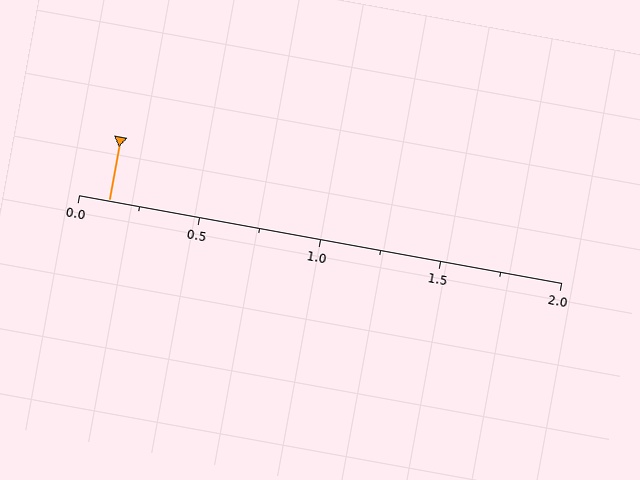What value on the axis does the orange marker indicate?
The marker indicates approximately 0.12.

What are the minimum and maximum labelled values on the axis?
The axis runs from 0.0 to 2.0.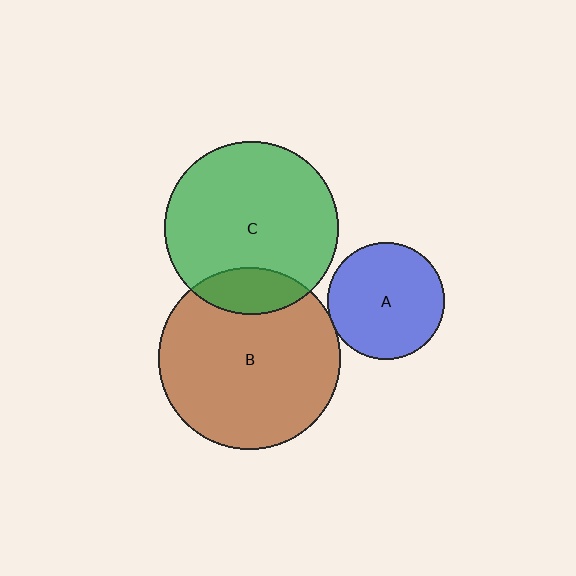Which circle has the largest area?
Circle B (brown).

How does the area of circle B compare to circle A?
Approximately 2.4 times.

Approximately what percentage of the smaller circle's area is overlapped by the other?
Approximately 5%.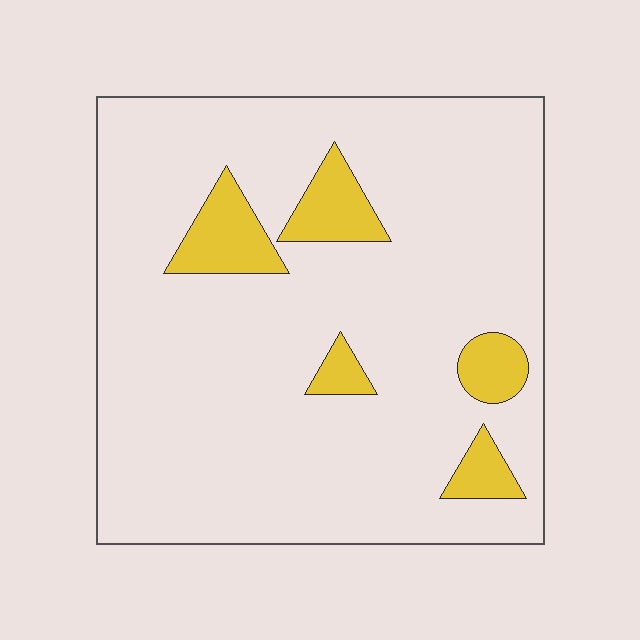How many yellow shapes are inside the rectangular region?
5.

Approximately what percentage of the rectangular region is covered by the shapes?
Approximately 10%.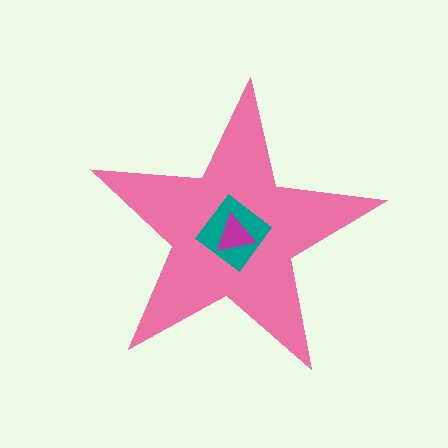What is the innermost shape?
The magenta triangle.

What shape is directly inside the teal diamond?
The magenta triangle.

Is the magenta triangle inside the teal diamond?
Yes.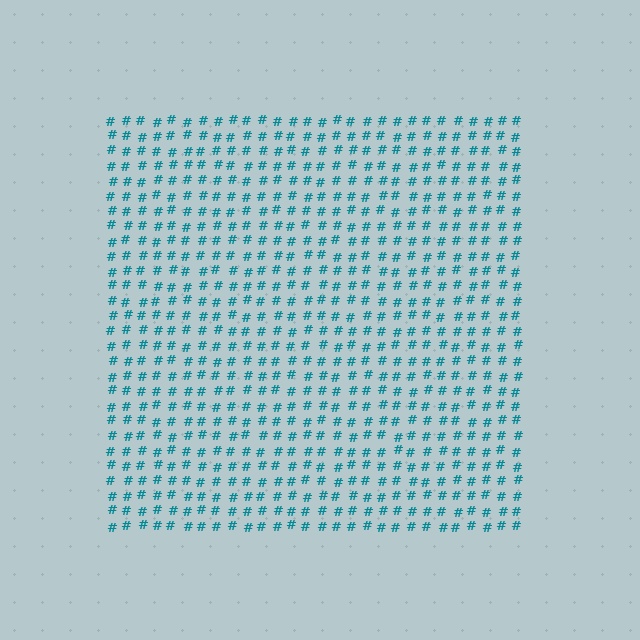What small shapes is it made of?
It is made of small hash symbols.